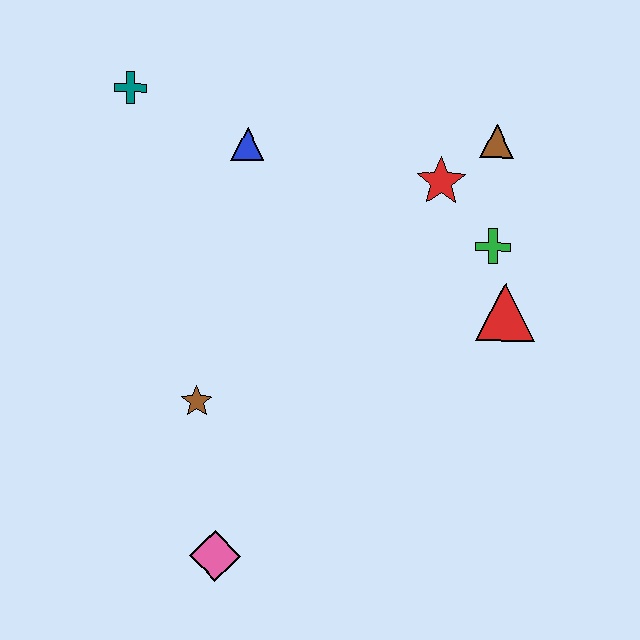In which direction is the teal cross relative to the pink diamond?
The teal cross is above the pink diamond.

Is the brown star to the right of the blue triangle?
No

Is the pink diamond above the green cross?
No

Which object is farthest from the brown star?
The brown triangle is farthest from the brown star.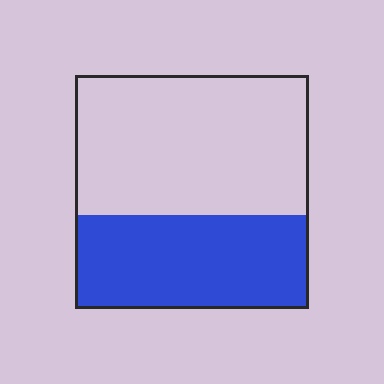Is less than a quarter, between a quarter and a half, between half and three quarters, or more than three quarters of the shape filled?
Between a quarter and a half.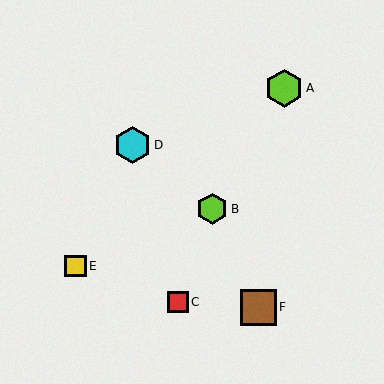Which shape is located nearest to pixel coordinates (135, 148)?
The cyan hexagon (labeled D) at (132, 145) is nearest to that location.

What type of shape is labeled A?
Shape A is a lime hexagon.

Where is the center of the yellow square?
The center of the yellow square is at (75, 266).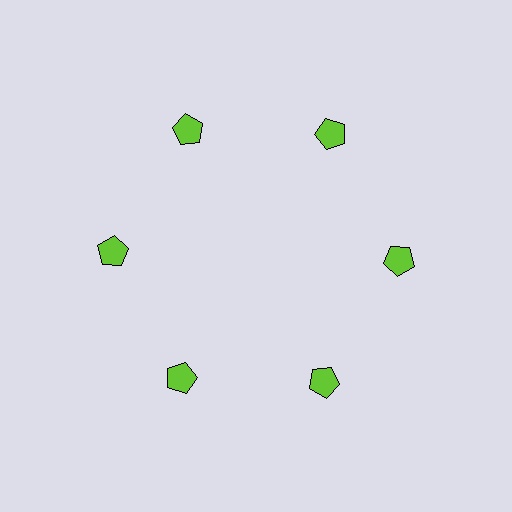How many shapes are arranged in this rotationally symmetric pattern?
There are 6 shapes, arranged in 6 groups of 1.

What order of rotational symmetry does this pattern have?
This pattern has 6-fold rotational symmetry.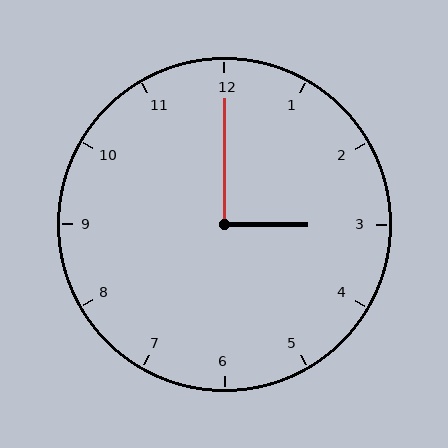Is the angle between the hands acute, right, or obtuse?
It is right.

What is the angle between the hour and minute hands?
Approximately 90 degrees.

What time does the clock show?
3:00.